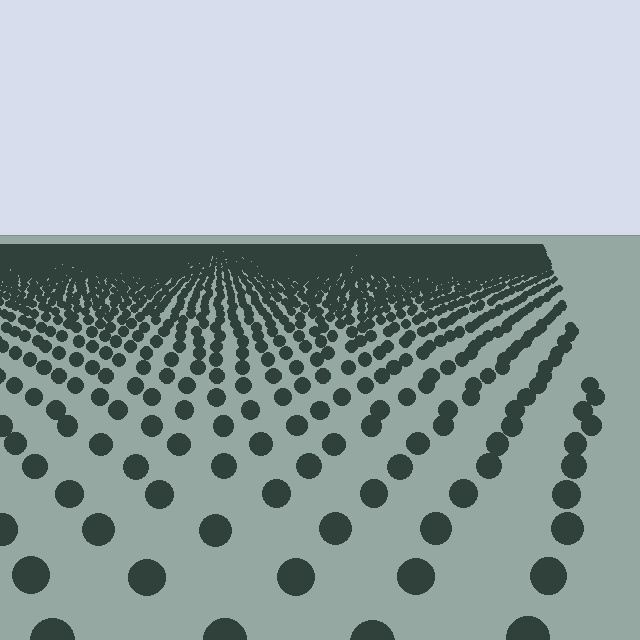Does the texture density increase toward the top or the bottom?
Density increases toward the top.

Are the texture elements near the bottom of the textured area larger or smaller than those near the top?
Larger. Near the bottom, elements are closer to the viewer and appear at a bigger on-screen size.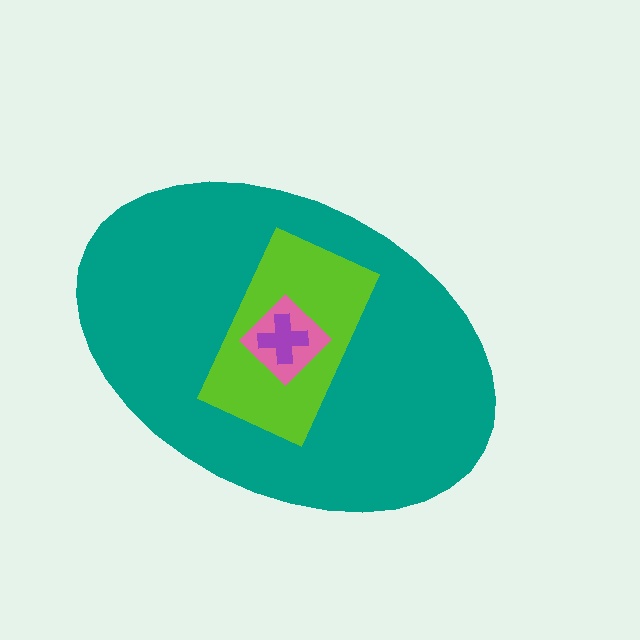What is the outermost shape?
The teal ellipse.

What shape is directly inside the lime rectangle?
The pink diamond.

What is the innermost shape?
The purple cross.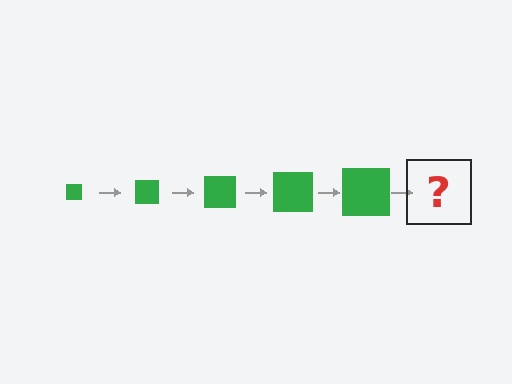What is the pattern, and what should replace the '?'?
The pattern is that the square gets progressively larger each step. The '?' should be a green square, larger than the previous one.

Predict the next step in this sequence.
The next step is a green square, larger than the previous one.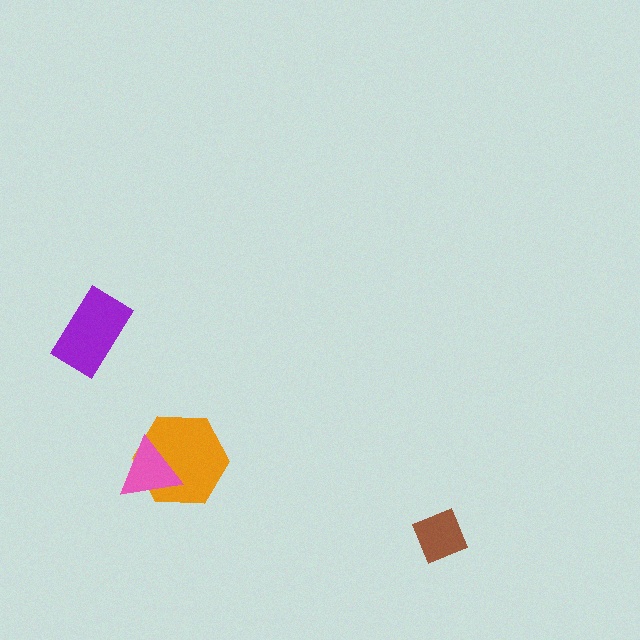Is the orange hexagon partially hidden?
Yes, it is partially covered by another shape.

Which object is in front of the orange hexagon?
The pink triangle is in front of the orange hexagon.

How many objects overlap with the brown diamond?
0 objects overlap with the brown diamond.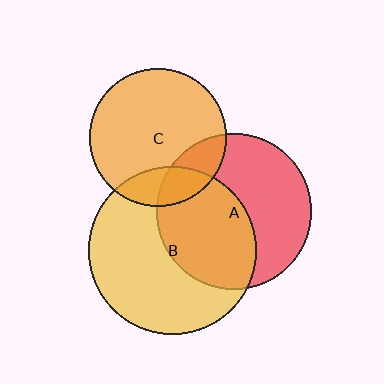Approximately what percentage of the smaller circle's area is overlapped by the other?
Approximately 20%.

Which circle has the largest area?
Circle B (yellow).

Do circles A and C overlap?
Yes.